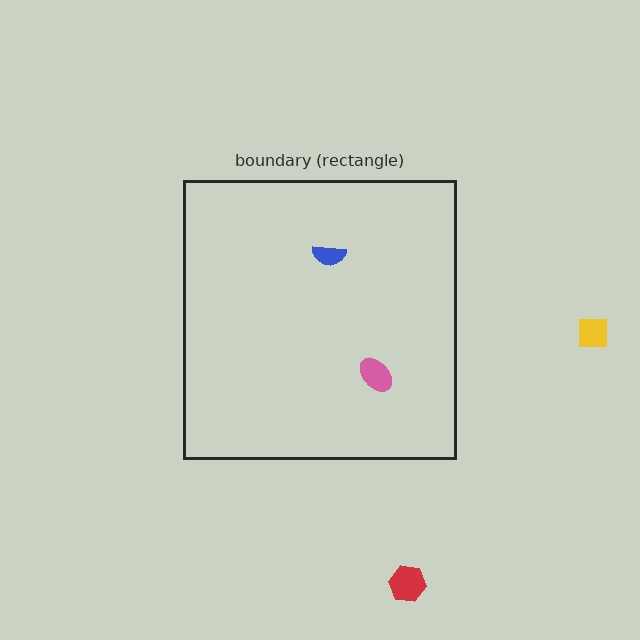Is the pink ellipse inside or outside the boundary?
Inside.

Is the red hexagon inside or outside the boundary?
Outside.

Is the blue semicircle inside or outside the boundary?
Inside.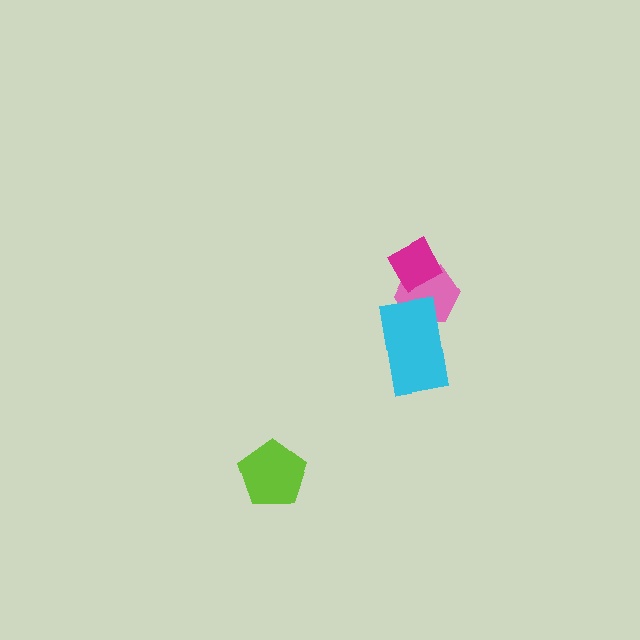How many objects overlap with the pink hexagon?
2 objects overlap with the pink hexagon.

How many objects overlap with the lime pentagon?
0 objects overlap with the lime pentagon.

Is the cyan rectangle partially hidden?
No, no other shape covers it.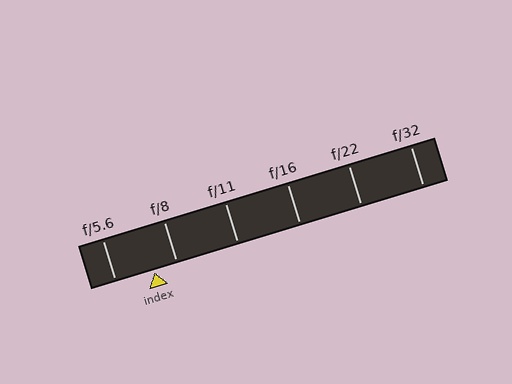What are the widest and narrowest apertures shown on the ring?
The widest aperture shown is f/5.6 and the narrowest is f/32.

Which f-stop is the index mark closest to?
The index mark is closest to f/8.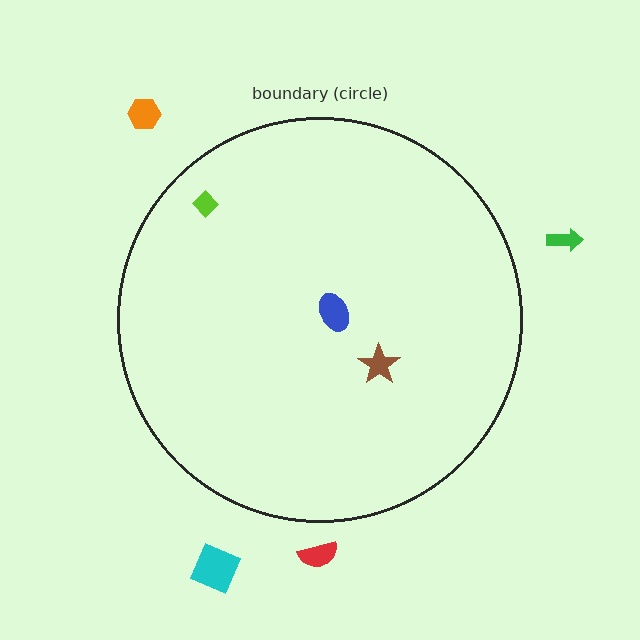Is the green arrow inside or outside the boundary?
Outside.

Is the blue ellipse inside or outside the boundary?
Inside.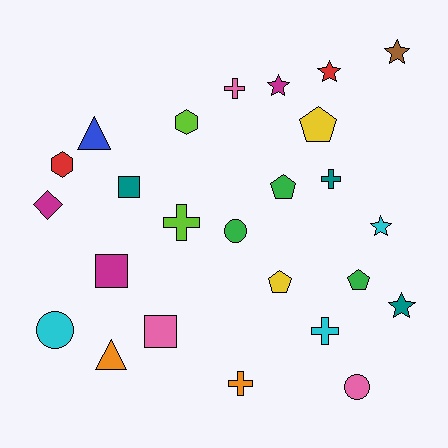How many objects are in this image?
There are 25 objects.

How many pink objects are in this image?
There are 3 pink objects.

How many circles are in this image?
There are 3 circles.